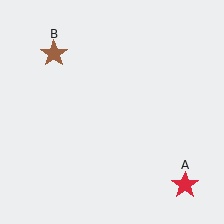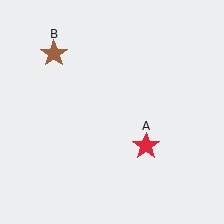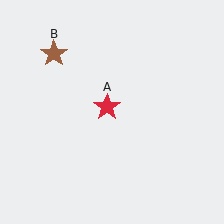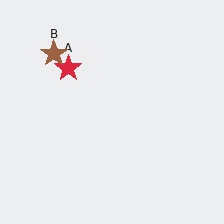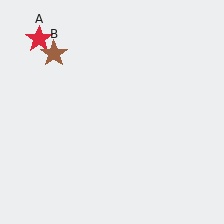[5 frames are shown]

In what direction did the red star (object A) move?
The red star (object A) moved up and to the left.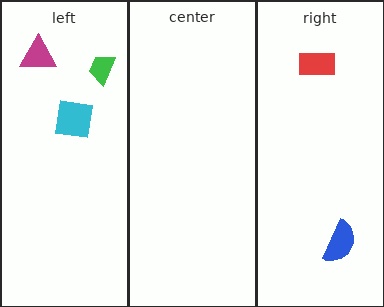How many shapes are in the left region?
3.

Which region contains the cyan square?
The left region.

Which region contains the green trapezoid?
The left region.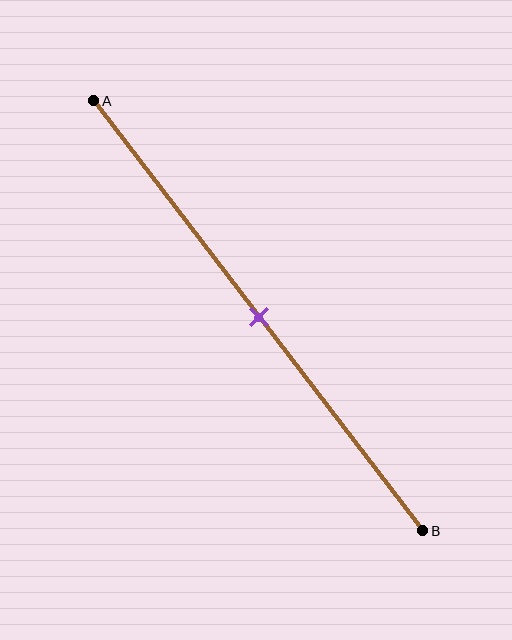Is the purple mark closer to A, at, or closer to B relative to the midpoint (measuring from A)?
The purple mark is approximately at the midpoint of segment AB.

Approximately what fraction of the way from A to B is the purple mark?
The purple mark is approximately 50% of the way from A to B.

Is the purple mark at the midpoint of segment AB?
Yes, the mark is approximately at the midpoint.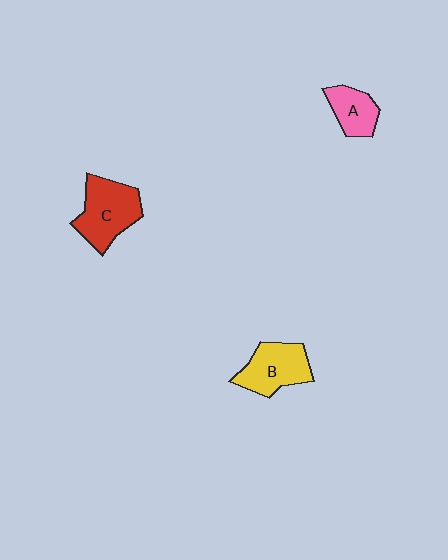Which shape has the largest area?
Shape C (red).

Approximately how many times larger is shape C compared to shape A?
Approximately 1.7 times.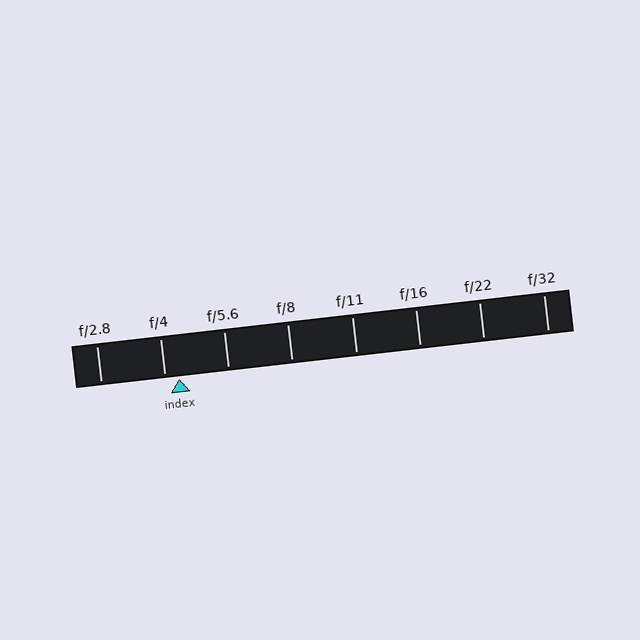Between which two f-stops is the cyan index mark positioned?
The index mark is between f/4 and f/5.6.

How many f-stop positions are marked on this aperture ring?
There are 8 f-stop positions marked.